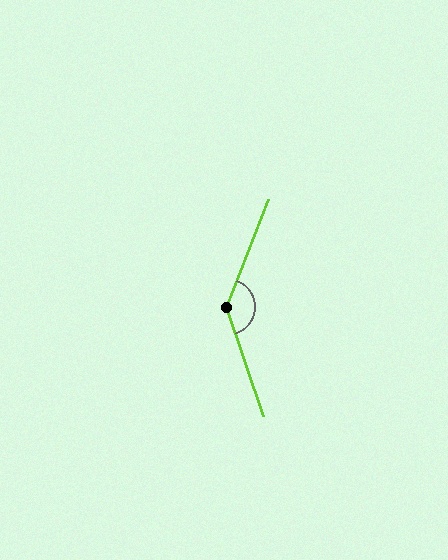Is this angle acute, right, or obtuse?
It is obtuse.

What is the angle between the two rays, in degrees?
Approximately 139 degrees.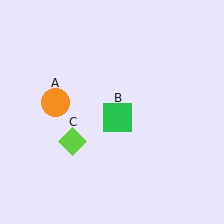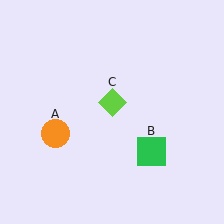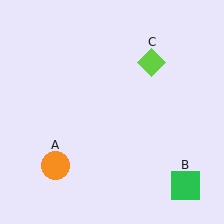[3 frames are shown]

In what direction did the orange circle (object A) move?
The orange circle (object A) moved down.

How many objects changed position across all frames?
3 objects changed position: orange circle (object A), green square (object B), lime diamond (object C).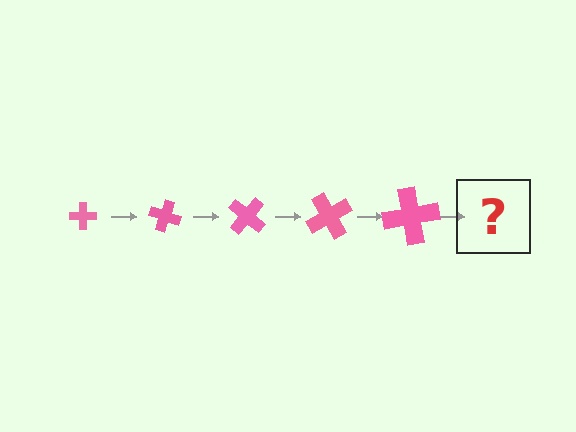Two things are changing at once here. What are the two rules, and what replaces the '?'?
The two rules are that the cross grows larger each step and it rotates 20 degrees each step. The '?' should be a cross, larger than the previous one and rotated 100 degrees from the start.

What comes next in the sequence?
The next element should be a cross, larger than the previous one and rotated 100 degrees from the start.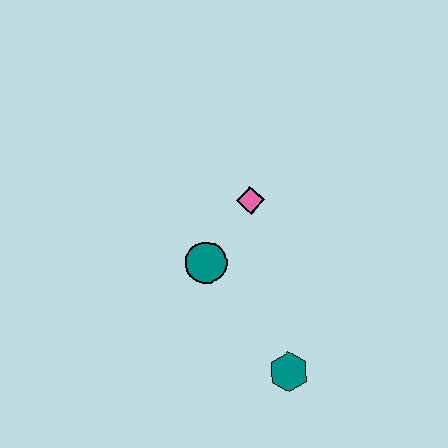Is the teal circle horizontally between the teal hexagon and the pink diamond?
No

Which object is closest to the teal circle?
The pink diamond is closest to the teal circle.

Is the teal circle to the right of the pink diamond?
No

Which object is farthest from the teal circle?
The teal hexagon is farthest from the teal circle.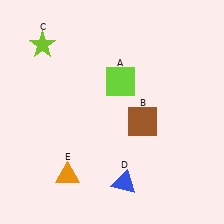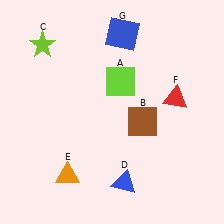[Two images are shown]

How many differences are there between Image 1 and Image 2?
There are 2 differences between the two images.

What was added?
A red triangle (F), a blue square (G) were added in Image 2.